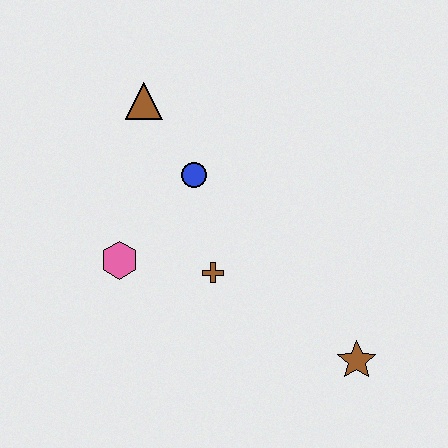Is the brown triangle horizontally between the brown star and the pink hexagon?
Yes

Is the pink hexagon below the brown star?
No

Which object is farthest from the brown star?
The brown triangle is farthest from the brown star.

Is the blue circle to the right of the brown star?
No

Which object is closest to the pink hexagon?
The brown cross is closest to the pink hexagon.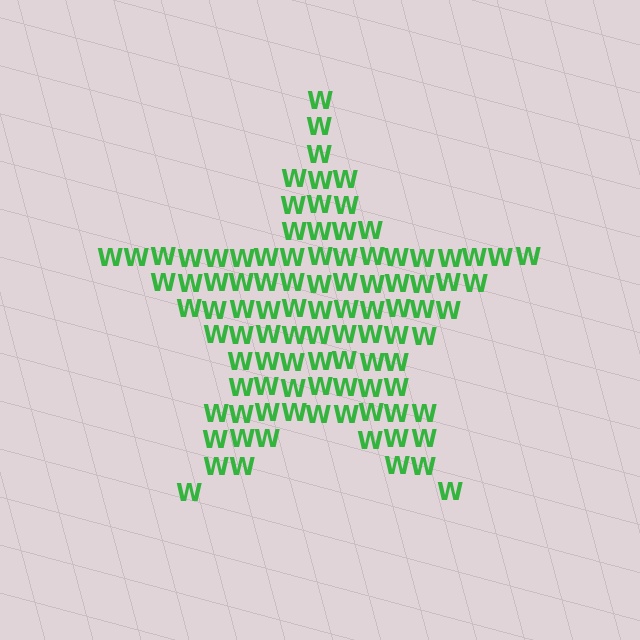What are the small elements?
The small elements are letter W's.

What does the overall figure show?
The overall figure shows a star.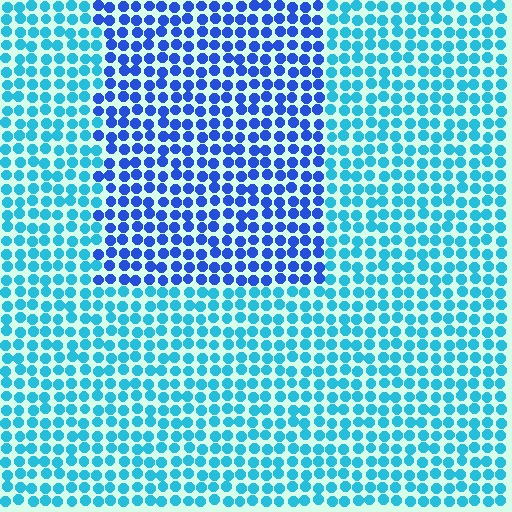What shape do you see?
I see a rectangle.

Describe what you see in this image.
The image is filled with small cyan elements in a uniform arrangement. A rectangle-shaped region is visible where the elements are tinted to a slightly different hue, forming a subtle color boundary.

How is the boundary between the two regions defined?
The boundary is defined purely by a slight shift in hue (about 37 degrees). Spacing, size, and orientation are identical on both sides.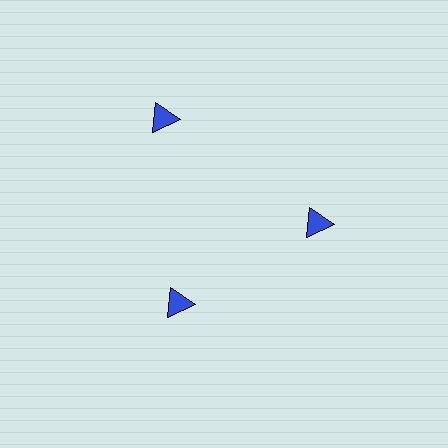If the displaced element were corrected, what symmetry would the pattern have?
It would have 3-fold rotational symmetry — the pattern would map onto itself every 120 degrees.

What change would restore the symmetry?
The symmetry would be restored by moving it inward, back onto the ring so that all 3 triangles sit at equal angles and equal distance from the center.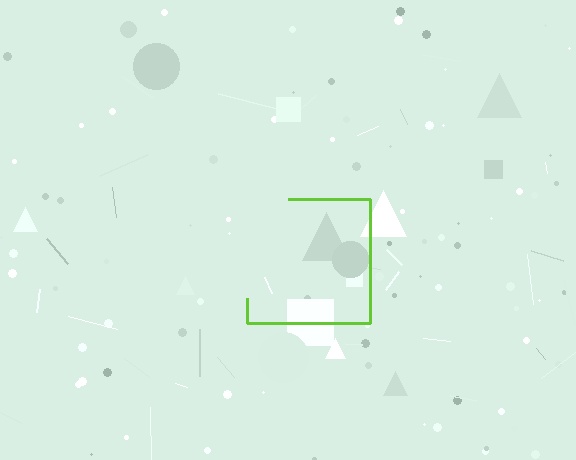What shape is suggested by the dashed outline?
The dashed outline suggests a square.